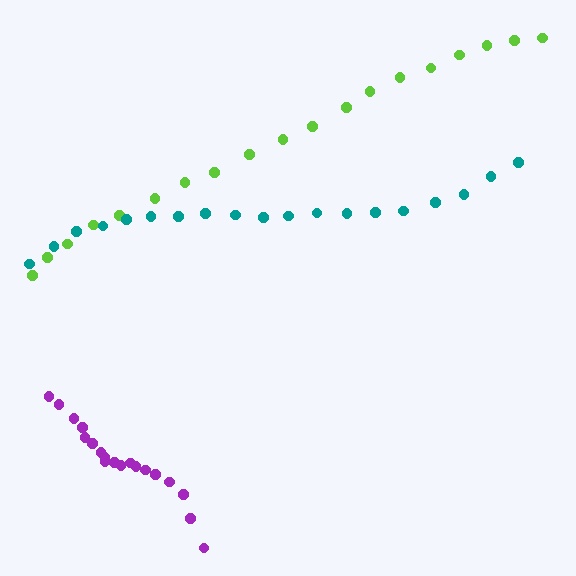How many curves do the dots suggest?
There are 3 distinct paths.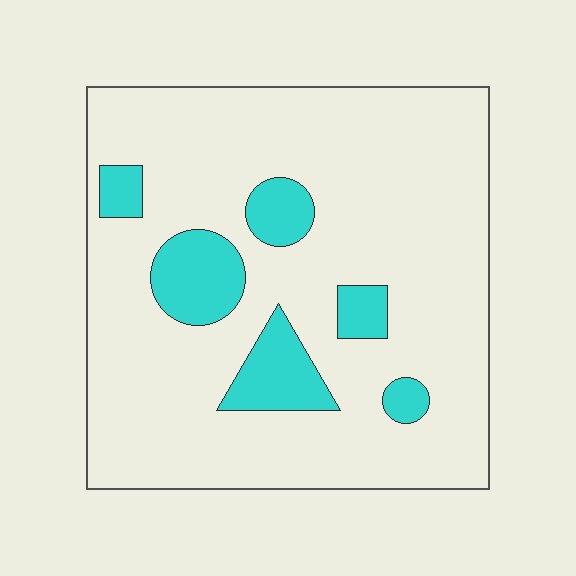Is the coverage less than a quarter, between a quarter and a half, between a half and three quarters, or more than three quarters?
Less than a quarter.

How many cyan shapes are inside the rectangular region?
6.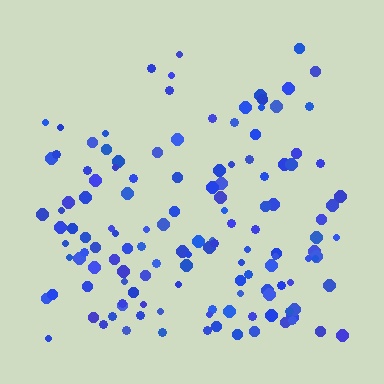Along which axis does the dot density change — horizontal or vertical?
Vertical.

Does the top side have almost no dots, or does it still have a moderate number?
Still a moderate number, just noticeably fewer than the bottom.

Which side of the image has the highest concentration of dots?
The bottom.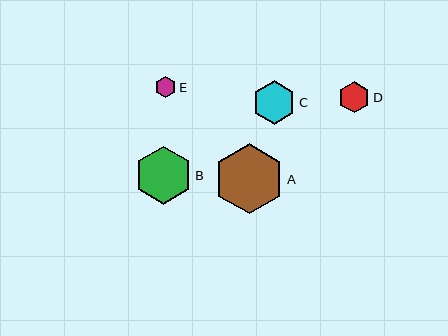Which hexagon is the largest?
Hexagon A is the largest with a size of approximately 70 pixels.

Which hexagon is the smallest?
Hexagon E is the smallest with a size of approximately 21 pixels.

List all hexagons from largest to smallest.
From largest to smallest: A, B, C, D, E.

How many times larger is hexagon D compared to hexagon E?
Hexagon D is approximately 1.5 times the size of hexagon E.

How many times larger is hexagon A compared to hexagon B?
Hexagon A is approximately 1.2 times the size of hexagon B.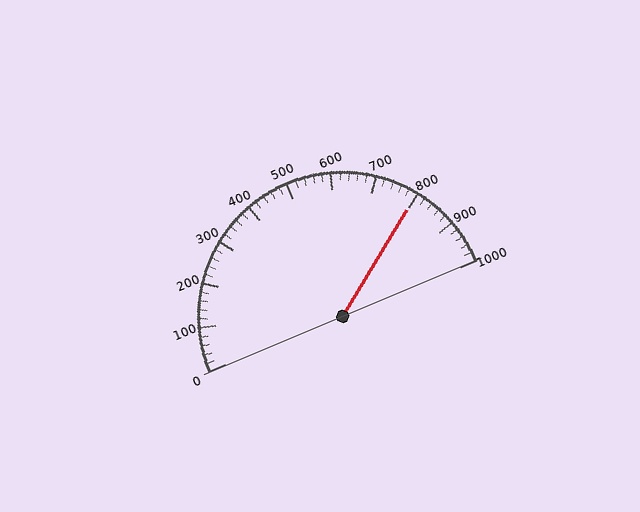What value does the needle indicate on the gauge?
The needle indicates approximately 800.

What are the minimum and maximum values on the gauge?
The gauge ranges from 0 to 1000.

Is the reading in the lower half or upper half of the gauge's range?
The reading is in the upper half of the range (0 to 1000).